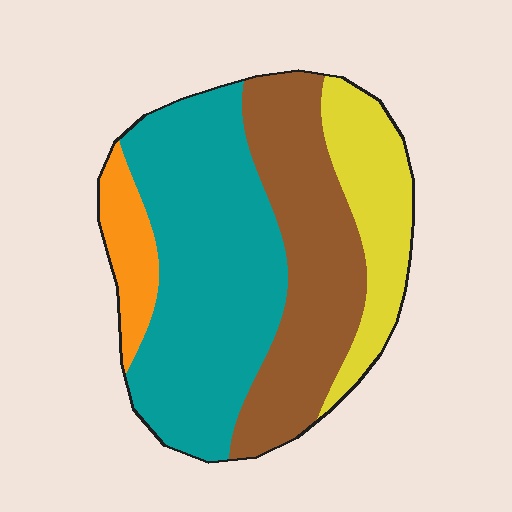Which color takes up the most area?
Teal, at roughly 45%.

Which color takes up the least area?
Orange, at roughly 10%.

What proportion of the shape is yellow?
Yellow covers 17% of the shape.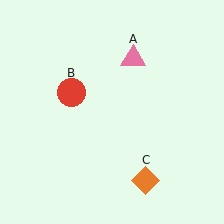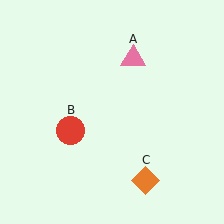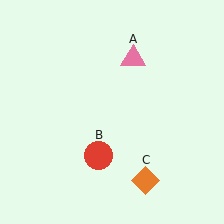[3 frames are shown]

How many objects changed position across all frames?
1 object changed position: red circle (object B).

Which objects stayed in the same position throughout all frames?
Pink triangle (object A) and orange diamond (object C) remained stationary.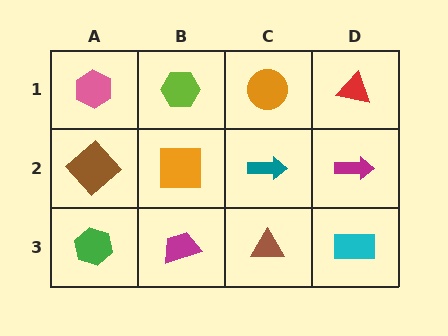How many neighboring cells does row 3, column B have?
3.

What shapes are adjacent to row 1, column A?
A brown diamond (row 2, column A), a lime hexagon (row 1, column B).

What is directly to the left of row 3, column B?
A green hexagon.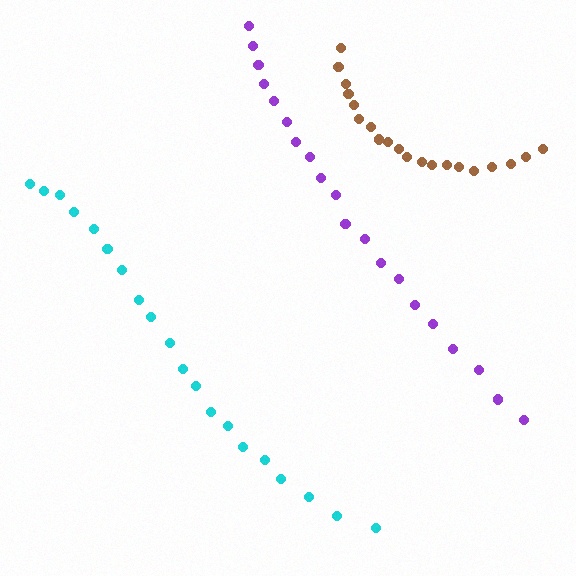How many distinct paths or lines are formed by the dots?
There are 3 distinct paths.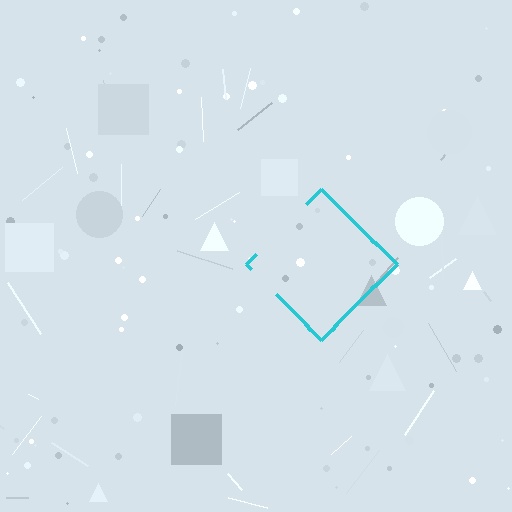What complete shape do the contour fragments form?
The contour fragments form a diamond.